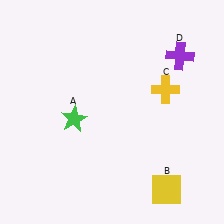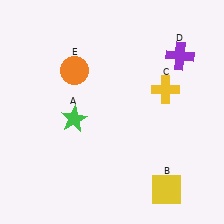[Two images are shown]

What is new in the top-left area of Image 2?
An orange circle (E) was added in the top-left area of Image 2.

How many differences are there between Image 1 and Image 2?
There is 1 difference between the two images.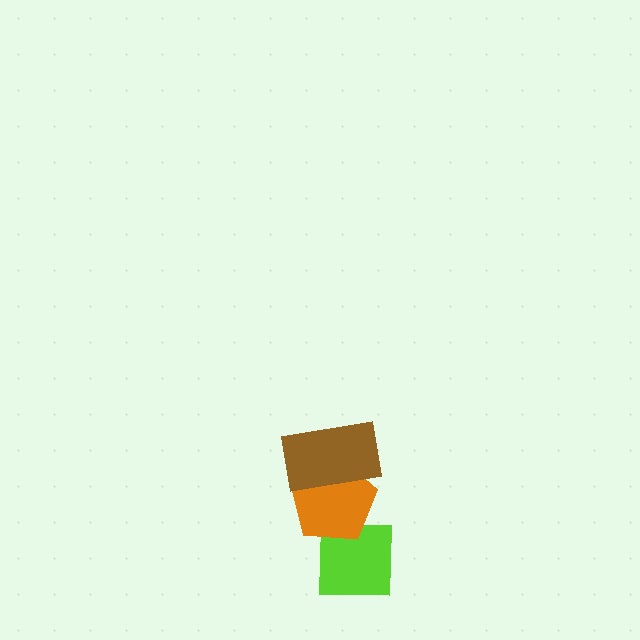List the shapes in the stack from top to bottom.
From top to bottom: the brown rectangle, the orange pentagon, the lime square.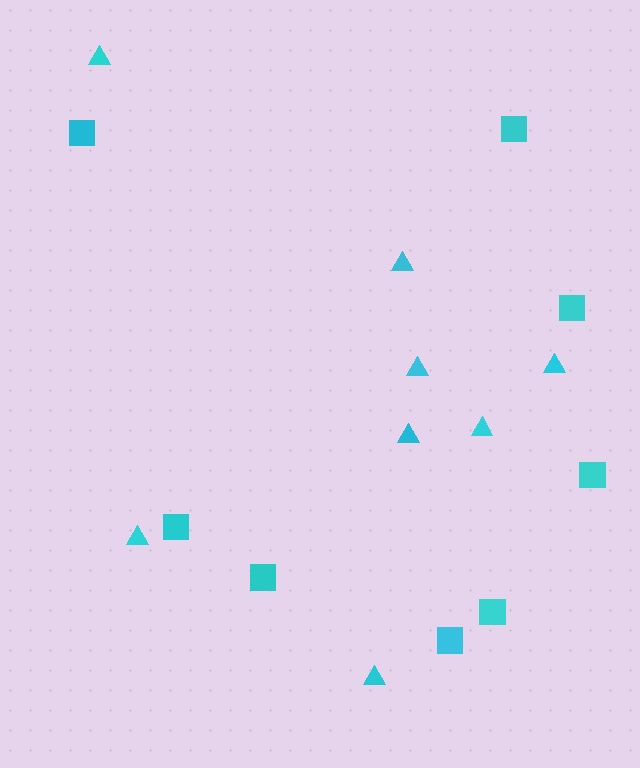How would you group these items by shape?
There are 2 groups: one group of triangles (8) and one group of squares (8).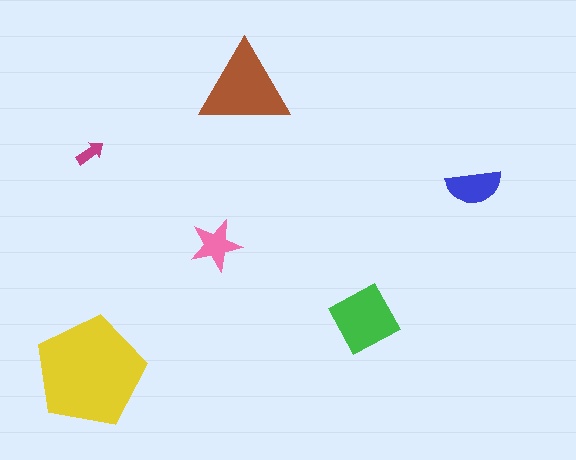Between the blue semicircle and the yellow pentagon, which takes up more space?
The yellow pentagon.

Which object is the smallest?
The magenta arrow.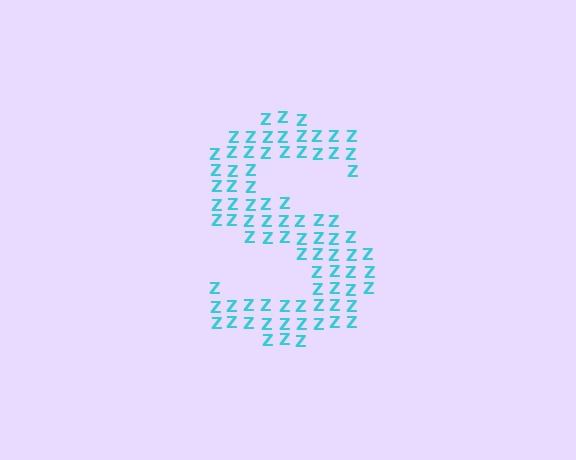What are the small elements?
The small elements are letter Z's.